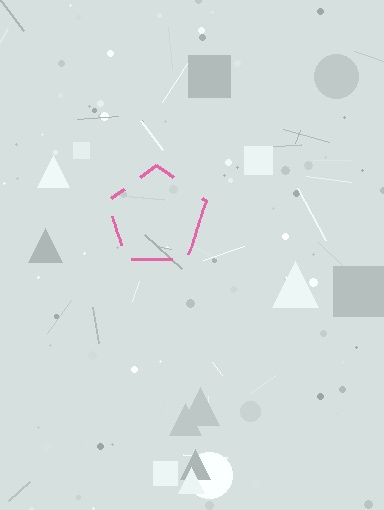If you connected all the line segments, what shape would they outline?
They would outline a pentagon.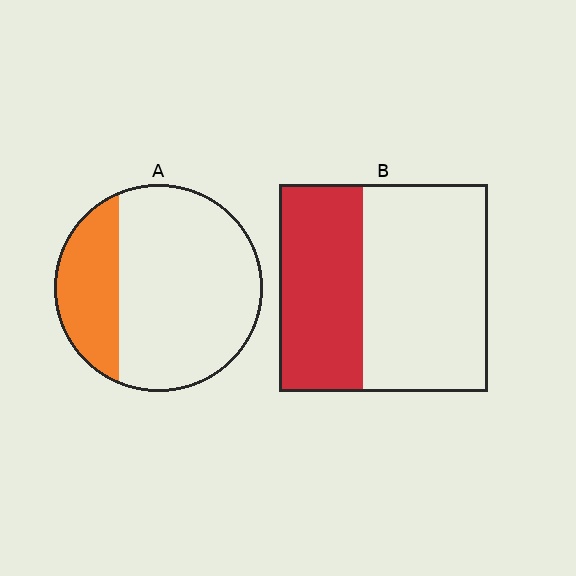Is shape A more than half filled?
No.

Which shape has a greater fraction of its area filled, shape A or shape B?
Shape B.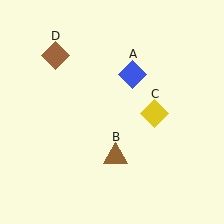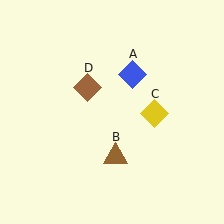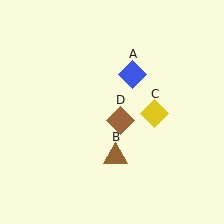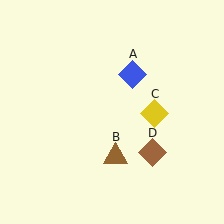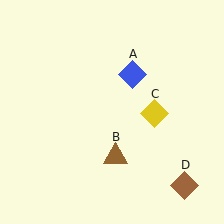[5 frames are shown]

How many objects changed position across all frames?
1 object changed position: brown diamond (object D).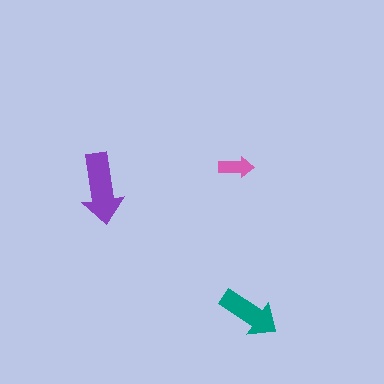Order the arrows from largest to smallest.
the purple one, the teal one, the pink one.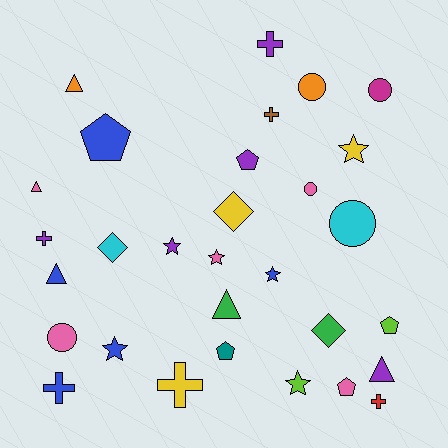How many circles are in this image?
There are 5 circles.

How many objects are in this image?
There are 30 objects.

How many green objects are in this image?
There are 2 green objects.